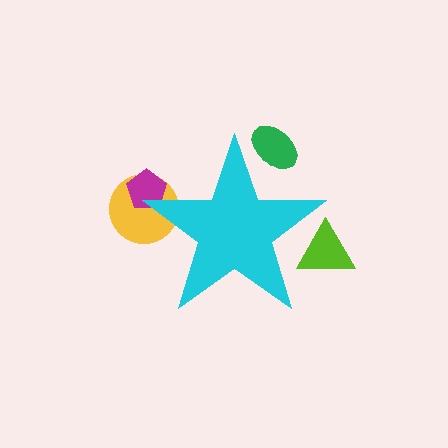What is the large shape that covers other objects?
A cyan star.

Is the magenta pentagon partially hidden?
Yes, the magenta pentagon is partially hidden behind the cyan star.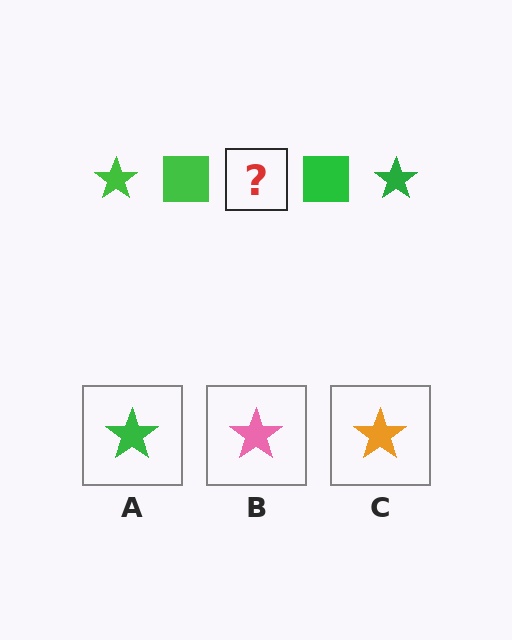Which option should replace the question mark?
Option A.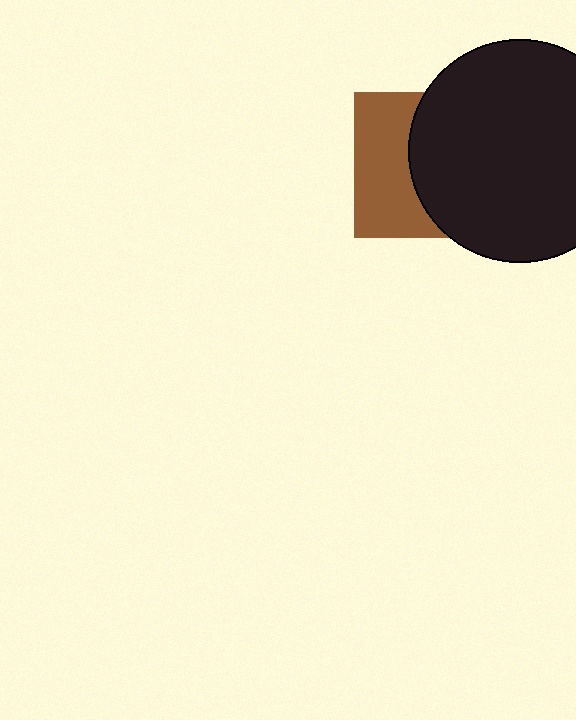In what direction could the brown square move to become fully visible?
The brown square could move left. That would shift it out from behind the black circle entirely.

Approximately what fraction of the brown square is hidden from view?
Roughly 56% of the brown square is hidden behind the black circle.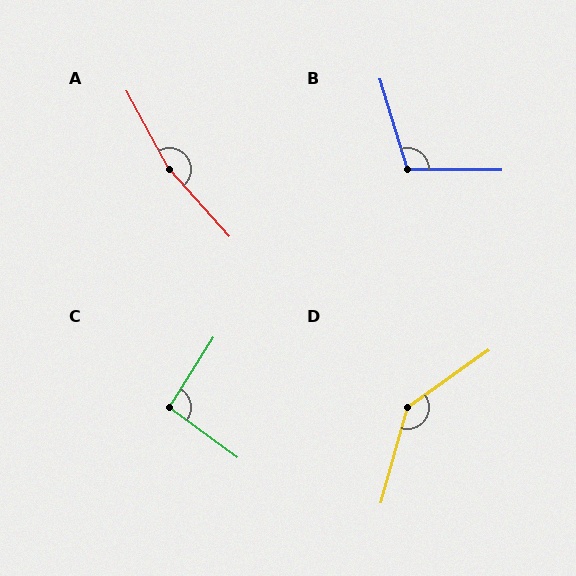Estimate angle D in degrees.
Approximately 141 degrees.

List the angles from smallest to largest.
C (93°), B (108°), D (141°), A (166°).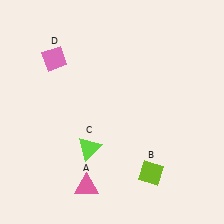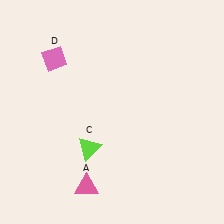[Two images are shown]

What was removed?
The lime diamond (B) was removed in Image 2.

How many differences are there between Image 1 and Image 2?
There is 1 difference between the two images.